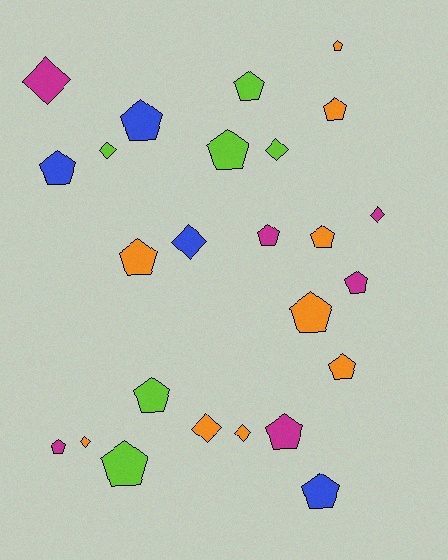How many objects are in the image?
There are 25 objects.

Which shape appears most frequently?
Pentagon, with 17 objects.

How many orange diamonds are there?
There are 3 orange diamonds.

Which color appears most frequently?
Orange, with 9 objects.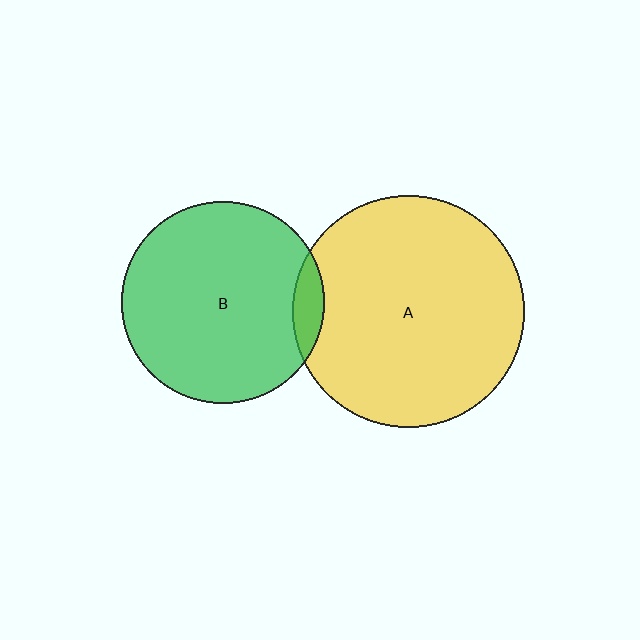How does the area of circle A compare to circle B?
Approximately 1.3 times.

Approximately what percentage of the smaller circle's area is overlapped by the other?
Approximately 5%.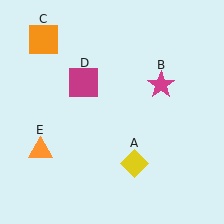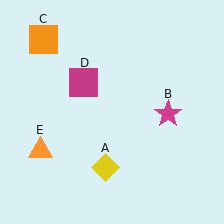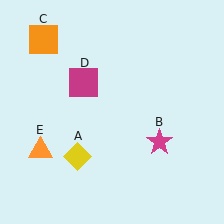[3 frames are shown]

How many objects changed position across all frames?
2 objects changed position: yellow diamond (object A), magenta star (object B).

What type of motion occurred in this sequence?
The yellow diamond (object A), magenta star (object B) rotated clockwise around the center of the scene.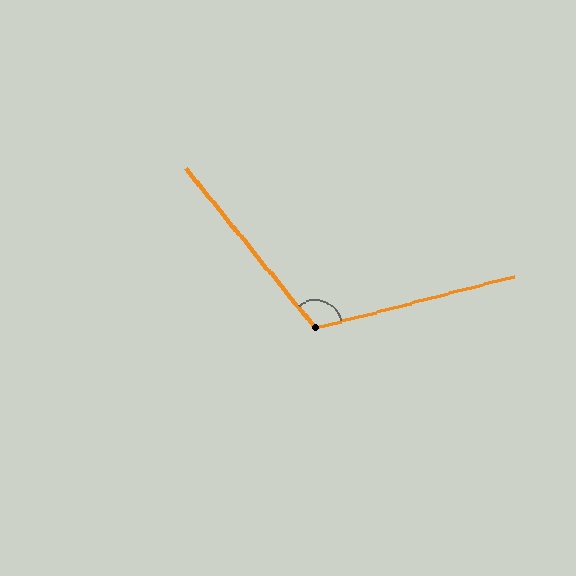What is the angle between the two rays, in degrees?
Approximately 115 degrees.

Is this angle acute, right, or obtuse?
It is obtuse.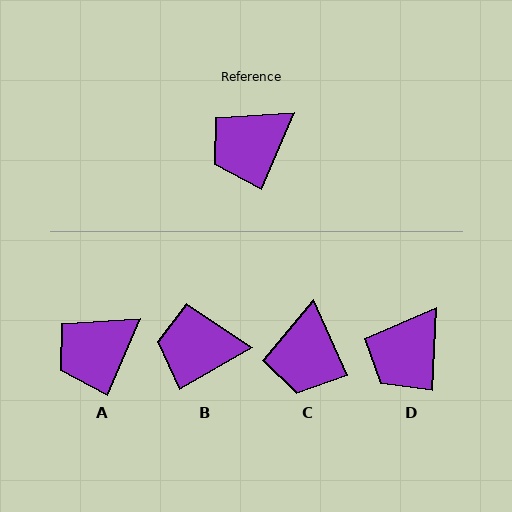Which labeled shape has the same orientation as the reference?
A.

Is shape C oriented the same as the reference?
No, it is off by about 47 degrees.